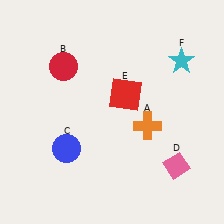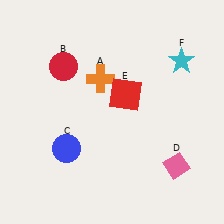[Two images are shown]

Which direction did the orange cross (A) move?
The orange cross (A) moved left.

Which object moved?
The orange cross (A) moved left.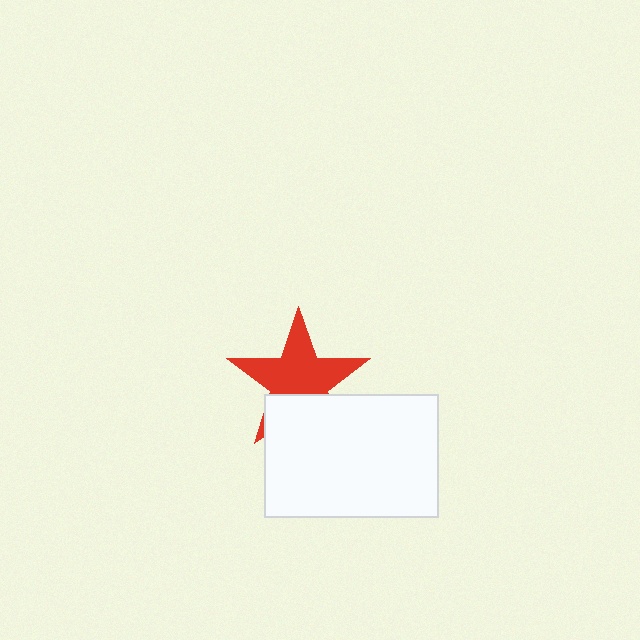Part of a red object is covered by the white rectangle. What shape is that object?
It is a star.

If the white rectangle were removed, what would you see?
You would see the complete red star.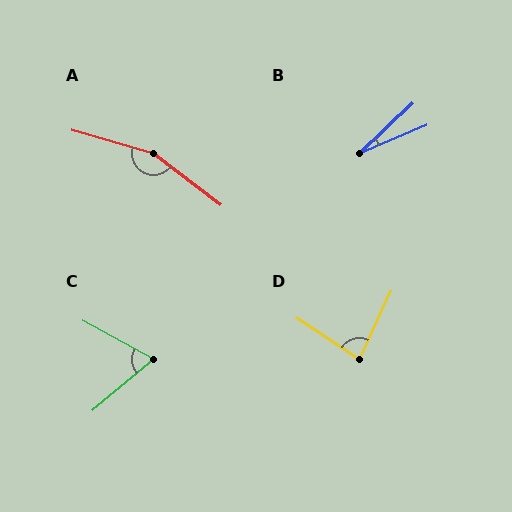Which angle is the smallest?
B, at approximately 20 degrees.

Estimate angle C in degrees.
Approximately 69 degrees.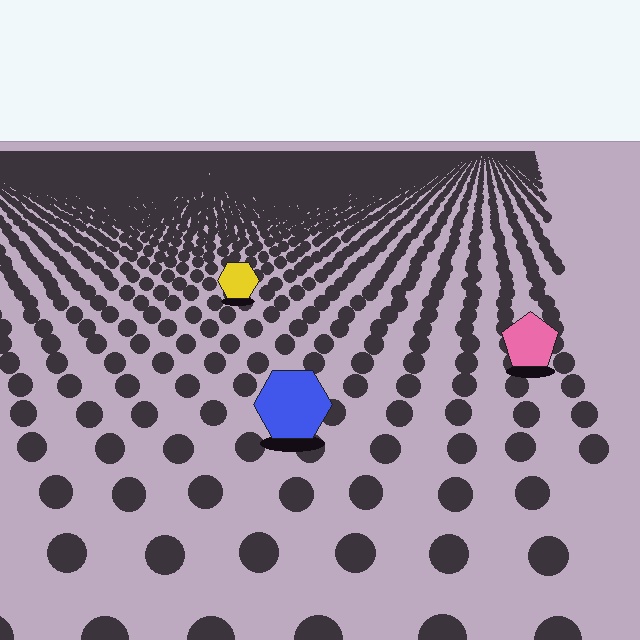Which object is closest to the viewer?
The blue hexagon is closest. The texture marks near it are larger and more spread out.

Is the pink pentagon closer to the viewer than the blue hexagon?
No. The blue hexagon is closer — you can tell from the texture gradient: the ground texture is coarser near it.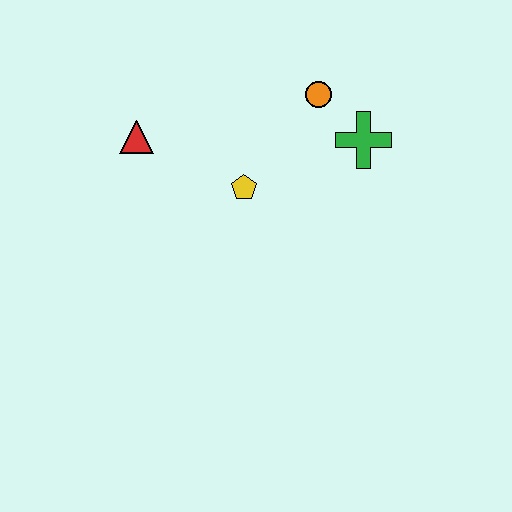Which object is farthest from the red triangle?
The green cross is farthest from the red triangle.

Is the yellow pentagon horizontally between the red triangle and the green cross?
Yes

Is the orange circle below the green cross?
No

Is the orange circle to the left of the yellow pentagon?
No